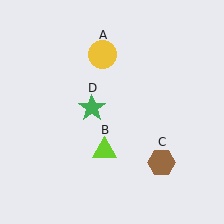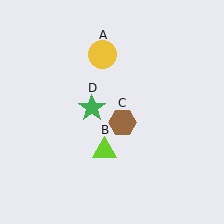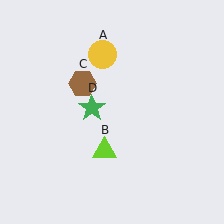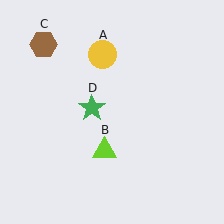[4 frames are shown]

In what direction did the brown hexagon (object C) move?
The brown hexagon (object C) moved up and to the left.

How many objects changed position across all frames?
1 object changed position: brown hexagon (object C).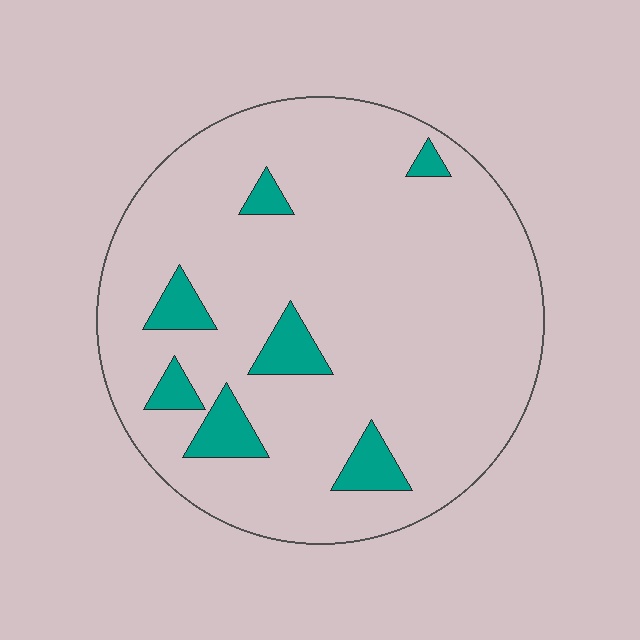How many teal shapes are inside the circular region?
7.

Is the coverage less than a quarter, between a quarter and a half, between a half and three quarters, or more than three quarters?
Less than a quarter.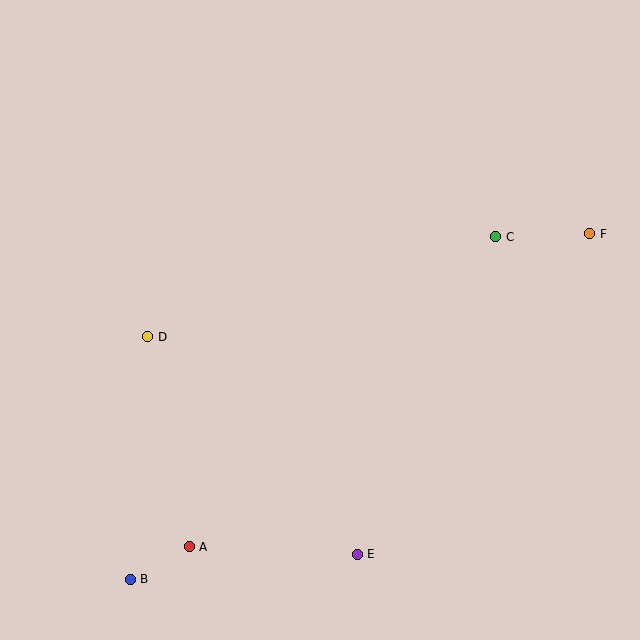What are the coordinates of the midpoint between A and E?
The midpoint between A and E is at (273, 551).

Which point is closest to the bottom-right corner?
Point E is closest to the bottom-right corner.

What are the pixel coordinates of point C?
Point C is at (496, 237).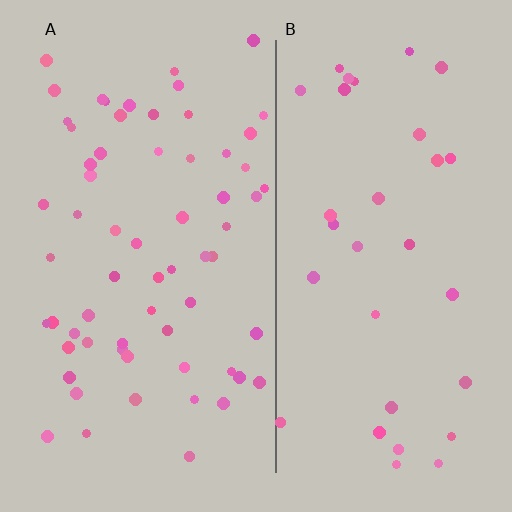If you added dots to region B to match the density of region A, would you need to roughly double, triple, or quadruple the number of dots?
Approximately double.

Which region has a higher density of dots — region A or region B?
A (the left).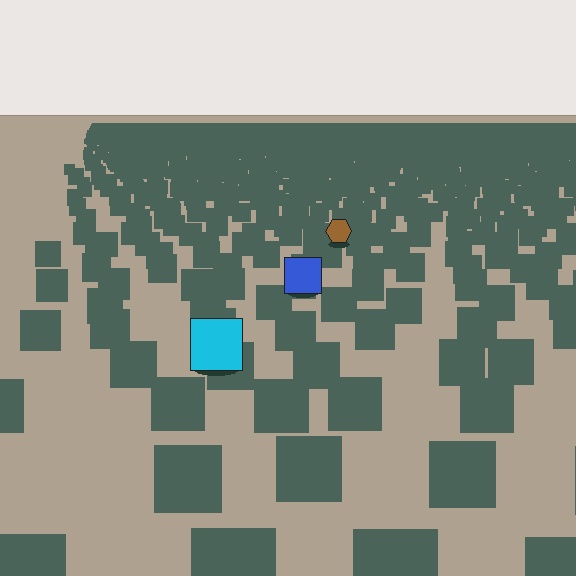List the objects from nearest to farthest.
From nearest to farthest: the cyan square, the blue square, the brown hexagon.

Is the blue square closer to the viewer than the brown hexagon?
Yes. The blue square is closer — you can tell from the texture gradient: the ground texture is coarser near it.